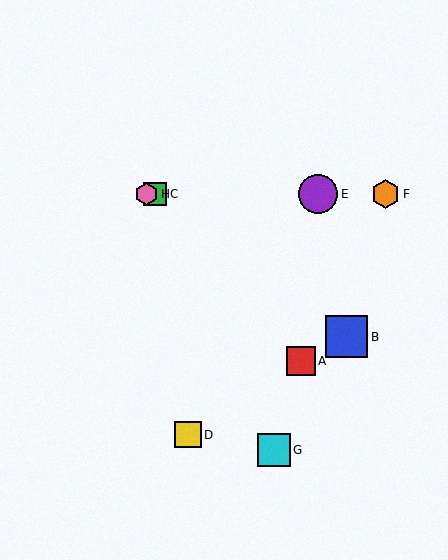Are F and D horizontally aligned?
No, F is at y≈194 and D is at y≈435.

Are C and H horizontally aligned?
Yes, both are at y≈194.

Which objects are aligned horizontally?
Objects C, E, F, H are aligned horizontally.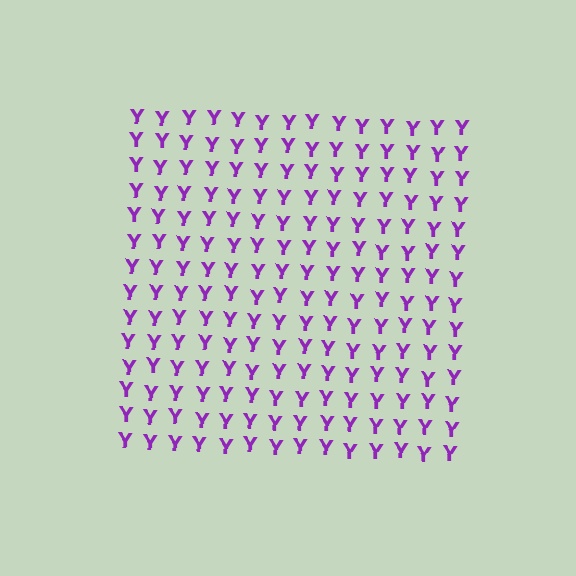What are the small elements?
The small elements are letter Y's.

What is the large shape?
The large shape is a square.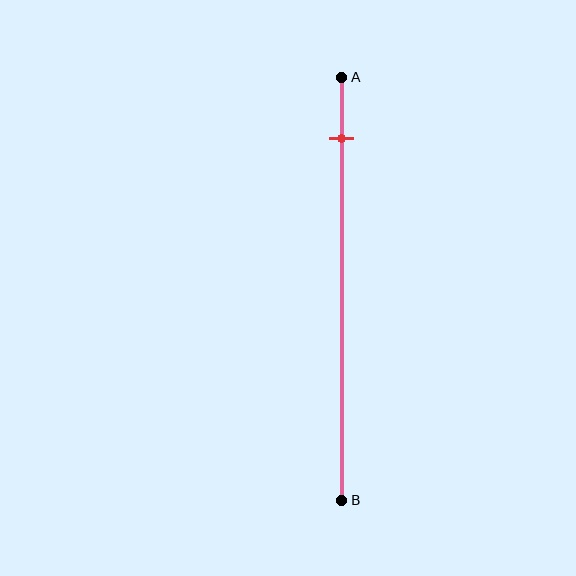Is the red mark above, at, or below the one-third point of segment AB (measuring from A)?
The red mark is above the one-third point of segment AB.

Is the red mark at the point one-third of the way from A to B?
No, the mark is at about 15% from A, not at the 33% one-third point.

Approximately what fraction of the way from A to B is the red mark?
The red mark is approximately 15% of the way from A to B.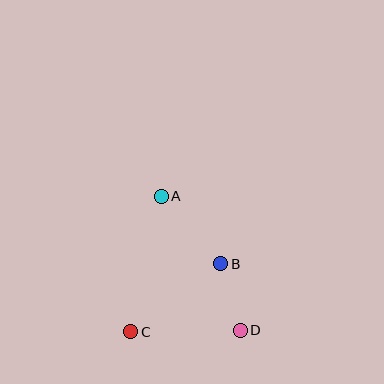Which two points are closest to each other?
Points B and D are closest to each other.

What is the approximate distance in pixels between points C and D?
The distance between C and D is approximately 109 pixels.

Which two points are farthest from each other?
Points A and D are farthest from each other.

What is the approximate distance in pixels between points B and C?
The distance between B and C is approximately 113 pixels.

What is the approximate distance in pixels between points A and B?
The distance between A and B is approximately 90 pixels.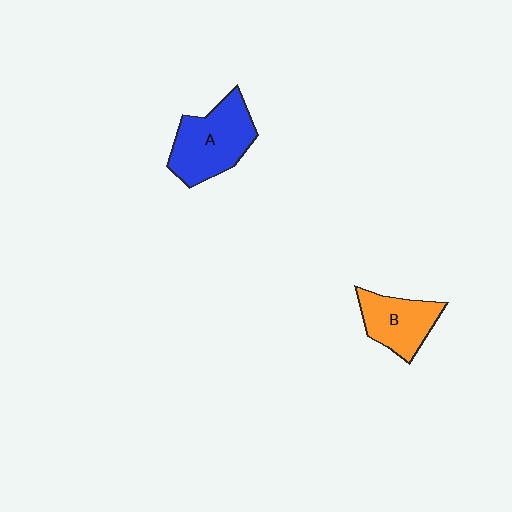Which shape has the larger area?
Shape A (blue).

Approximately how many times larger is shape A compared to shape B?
Approximately 1.4 times.